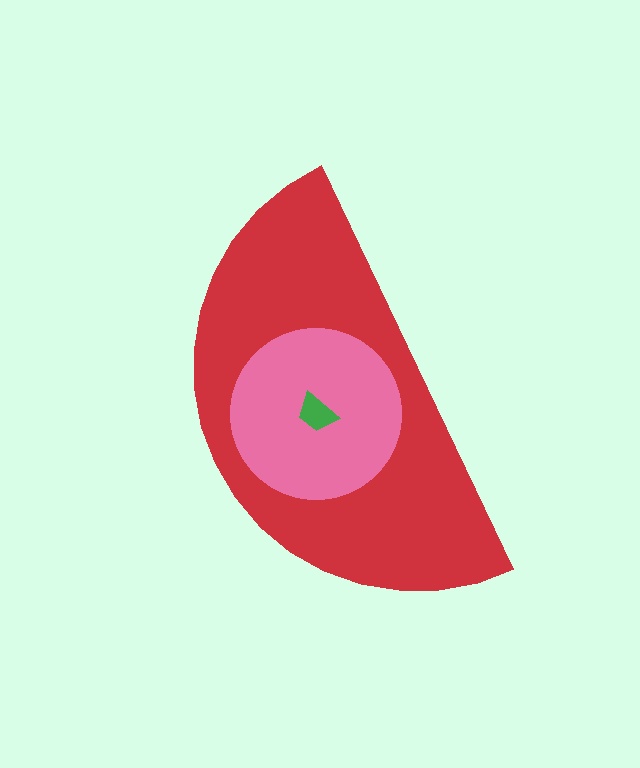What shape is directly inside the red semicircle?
The pink circle.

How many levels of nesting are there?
3.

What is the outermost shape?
The red semicircle.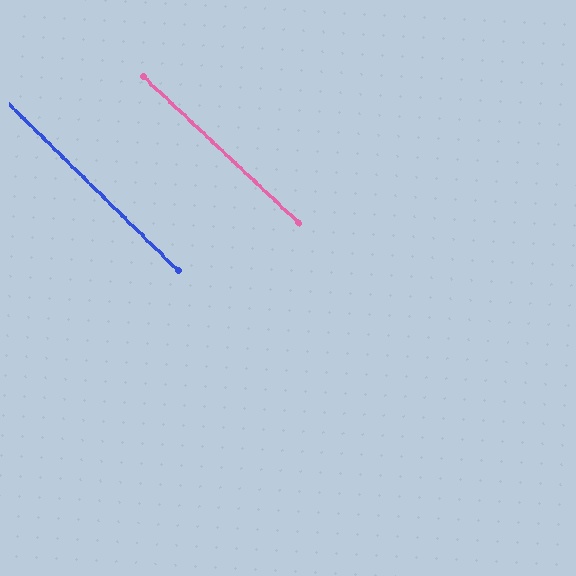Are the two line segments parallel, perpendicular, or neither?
Parallel — their directions differ by only 1.1°.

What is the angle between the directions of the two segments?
Approximately 1 degree.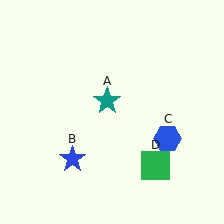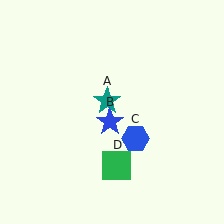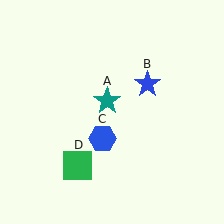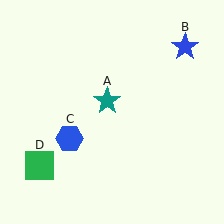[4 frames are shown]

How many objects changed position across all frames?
3 objects changed position: blue star (object B), blue hexagon (object C), green square (object D).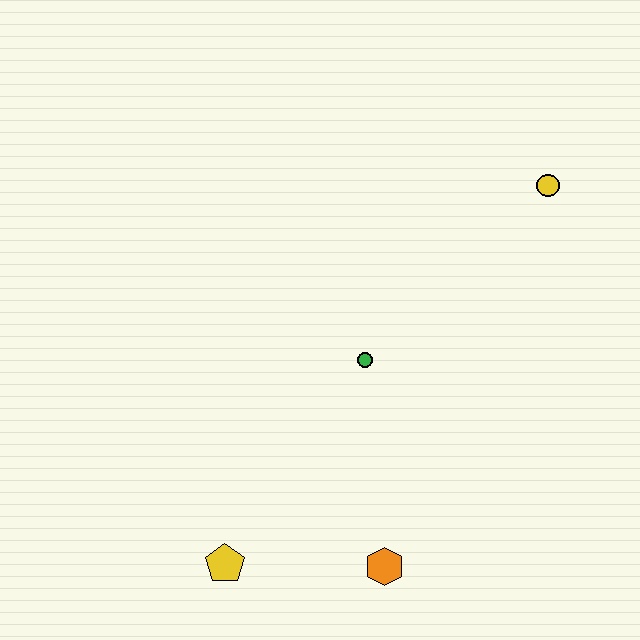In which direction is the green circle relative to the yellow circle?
The green circle is to the left of the yellow circle.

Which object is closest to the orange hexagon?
The yellow pentagon is closest to the orange hexagon.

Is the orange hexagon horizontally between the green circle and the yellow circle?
Yes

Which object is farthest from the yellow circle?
The yellow pentagon is farthest from the yellow circle.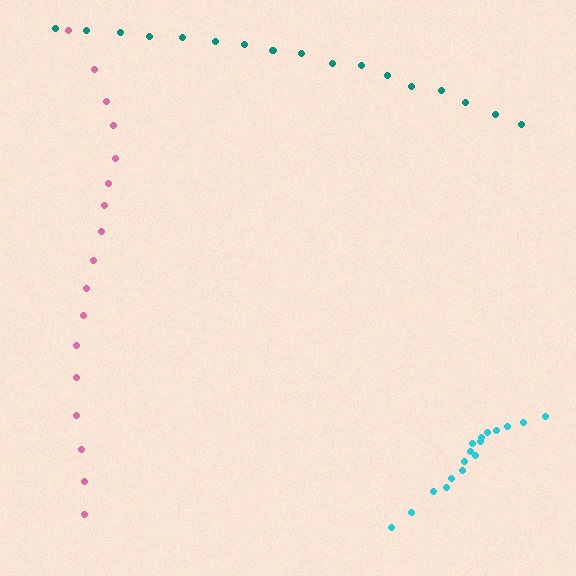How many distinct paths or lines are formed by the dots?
There are 3 distinct paths.